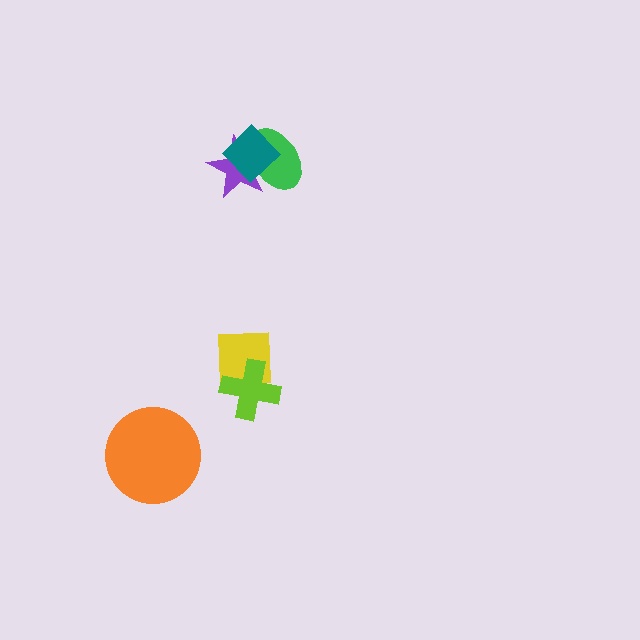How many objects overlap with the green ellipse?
2 objects overlap with the green ellipse.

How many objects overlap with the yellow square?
1 object overlaps with the yellow square.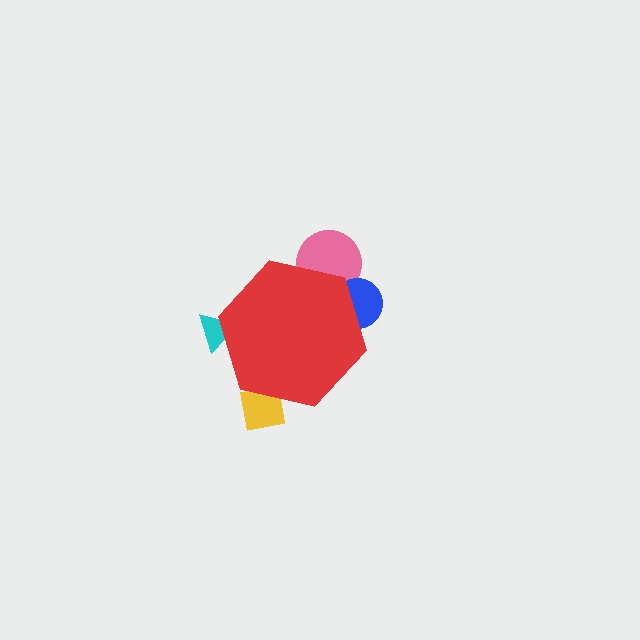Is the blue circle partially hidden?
Yes, the blue circle is partially hidden behind the red hexagon.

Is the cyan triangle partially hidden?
Yes, the cyan triangle is partially hidden behind the red hexagon.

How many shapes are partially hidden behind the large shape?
4 shapes are partially hidden.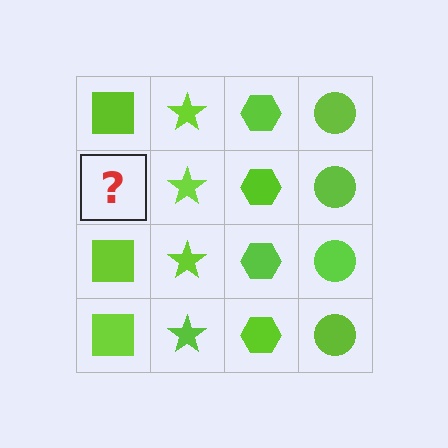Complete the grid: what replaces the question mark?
The question mark should be replaced with a lime square.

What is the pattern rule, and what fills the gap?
The rule is that each column has a consistent shape. The gap should be filled with a lime square.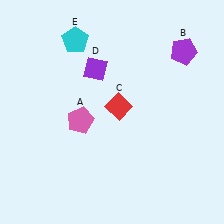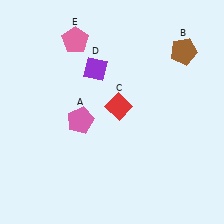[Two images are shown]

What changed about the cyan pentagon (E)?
In Image 1, E is cyan. In Image 2, it changed to pink.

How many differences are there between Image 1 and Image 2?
There are 2 differences between the two images.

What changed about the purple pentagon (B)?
In Image 1, B is purple. In Image 2, it changed to brown.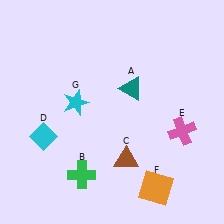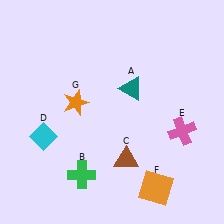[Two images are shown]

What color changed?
The star (G) changed from cyan in Image 1 to orange in Image 2.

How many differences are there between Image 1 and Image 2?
There is 1 difference between the two images.